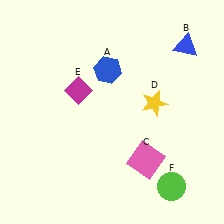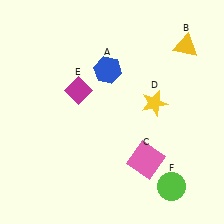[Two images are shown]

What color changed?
The triangle (B) changed from blue in Image 1 to yellow in Image 2.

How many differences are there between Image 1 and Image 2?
There is 1 difference between the two images.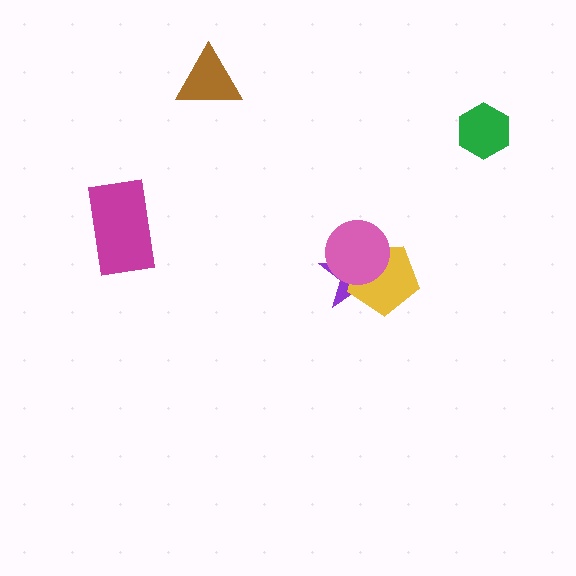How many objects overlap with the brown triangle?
0 objects overlap with the brown triangle.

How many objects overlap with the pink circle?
2 objects overlap with the pink circle.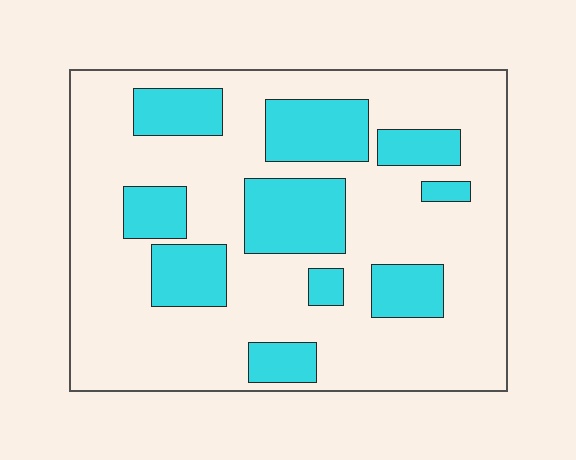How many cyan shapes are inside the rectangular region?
10.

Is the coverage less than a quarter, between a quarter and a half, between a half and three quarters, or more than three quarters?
Between a quarter and a half.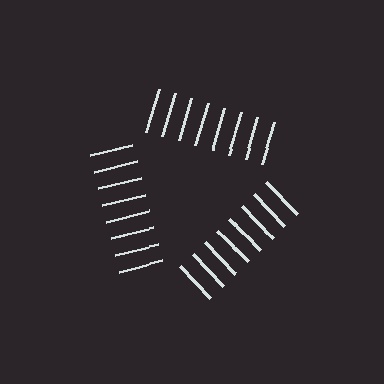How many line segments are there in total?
24 — 8 along each of the 3 edges.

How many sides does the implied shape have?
3 sides — the line-ends trace a triangle.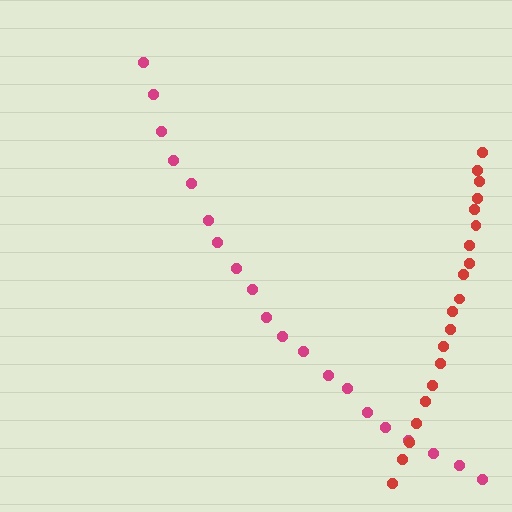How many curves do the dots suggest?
There are 2 distinct paths.